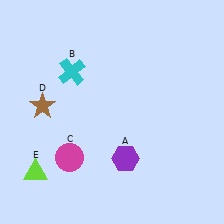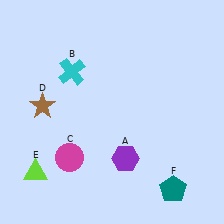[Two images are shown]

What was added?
A teal pentagon (F) was added in Image 2.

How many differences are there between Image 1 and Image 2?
There is 1 difference between the two images.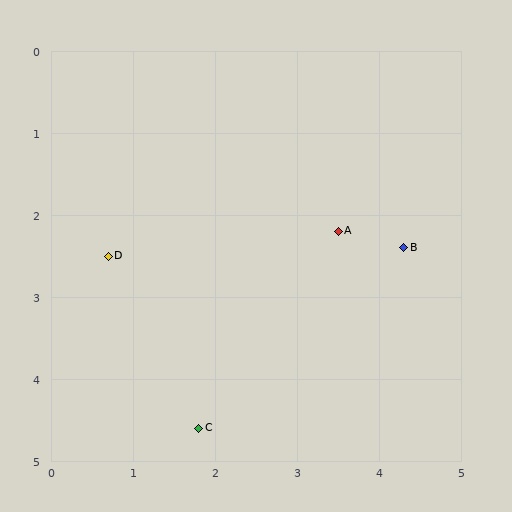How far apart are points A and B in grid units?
Points A and B are about 0.8 grid units apart.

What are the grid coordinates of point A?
Point A is at approximately (3.5, 2.2).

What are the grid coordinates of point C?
Point C is at approximately (1.8, 4.6).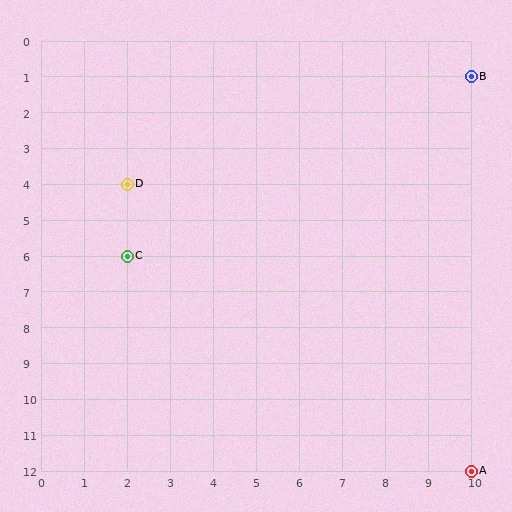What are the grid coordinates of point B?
Point B is at grid coordinates (10, 1).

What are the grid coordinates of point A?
Point A is at grid coordinates (10, 12).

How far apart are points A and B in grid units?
Points A and B are 11 rows apart.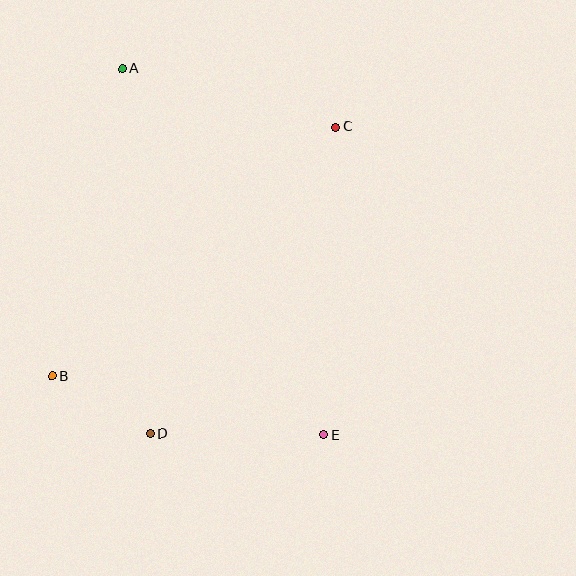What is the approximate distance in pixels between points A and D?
The distance between A and D is approximately 366 pixels.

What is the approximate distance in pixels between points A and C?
The distance between A and C is approximately 221 pixels.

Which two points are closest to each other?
Points B and D are closest to each other.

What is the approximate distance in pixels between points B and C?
The distance between B and C is approximately 377 pixels.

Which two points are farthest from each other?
Points A and E are farthest from each other.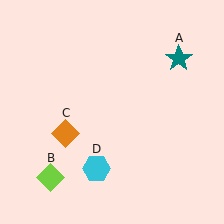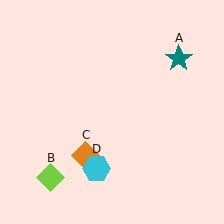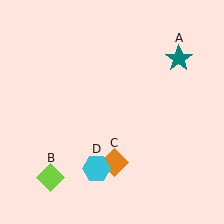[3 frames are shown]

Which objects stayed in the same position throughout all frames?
Teal star (object A) and lime diamond (object B) and cyan hexagon (object D) remained stationary.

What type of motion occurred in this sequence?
The orange diamond (object C) rotated counterclockwise around the center of the scene.